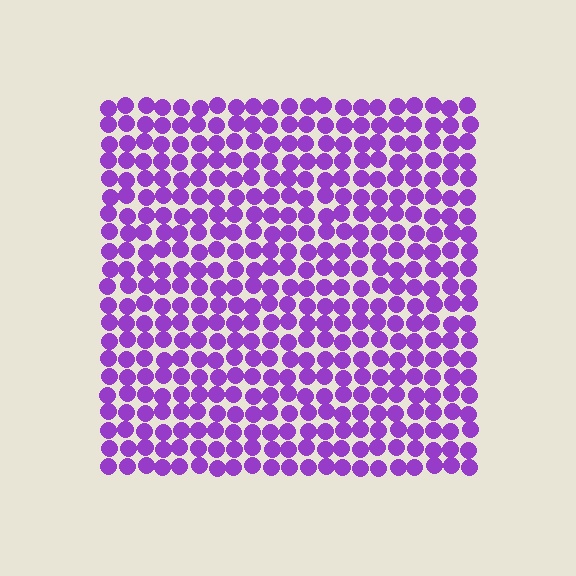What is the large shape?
The large shape is a square.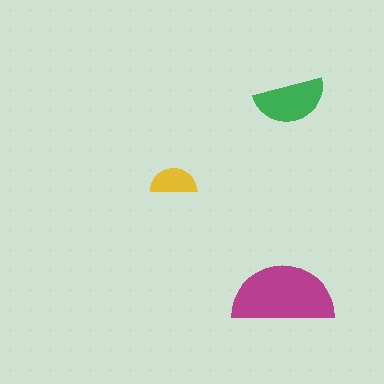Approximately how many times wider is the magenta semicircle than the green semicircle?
About 1.5 times wider.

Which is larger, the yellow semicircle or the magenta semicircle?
The magenta one.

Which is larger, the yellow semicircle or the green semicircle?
The green one.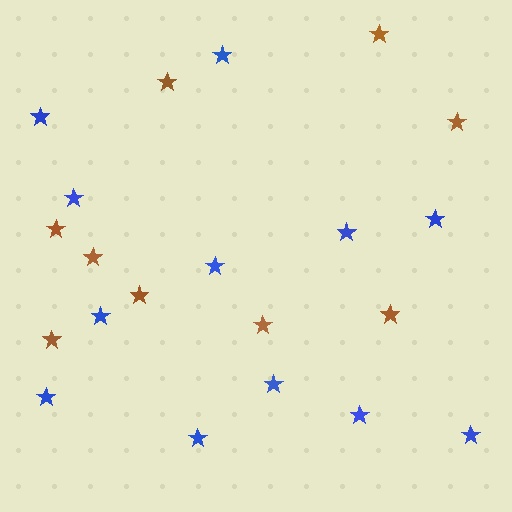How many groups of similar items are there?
There are 2 groups: one group of brown stars (9) and one group of blue stars (12).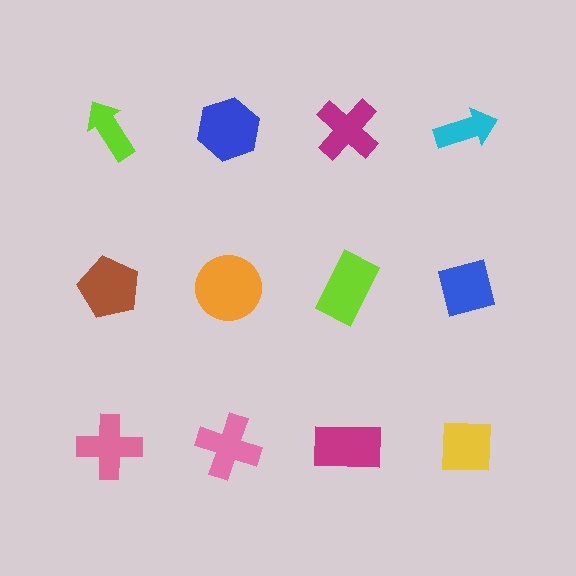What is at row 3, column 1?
A pink cross.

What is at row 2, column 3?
A lime rectangle.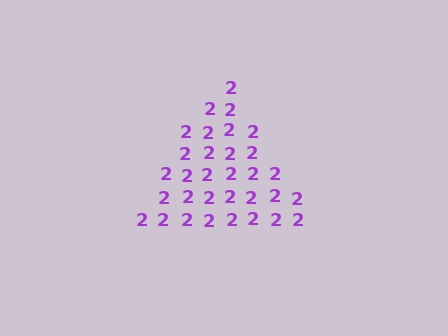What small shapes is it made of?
It is made of small digit 2's.